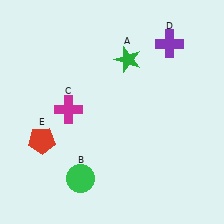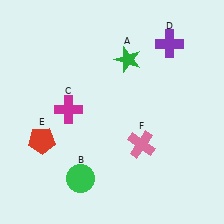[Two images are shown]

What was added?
A pink cross (F) was added in Image 2.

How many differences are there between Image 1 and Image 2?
There is 1 difference between the two images.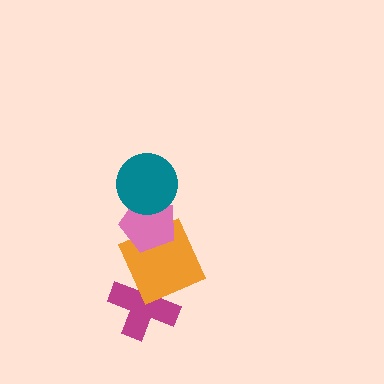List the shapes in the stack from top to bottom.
From top to bottom: the teal circle, the pink pentagon, the orange square, the magenta cross.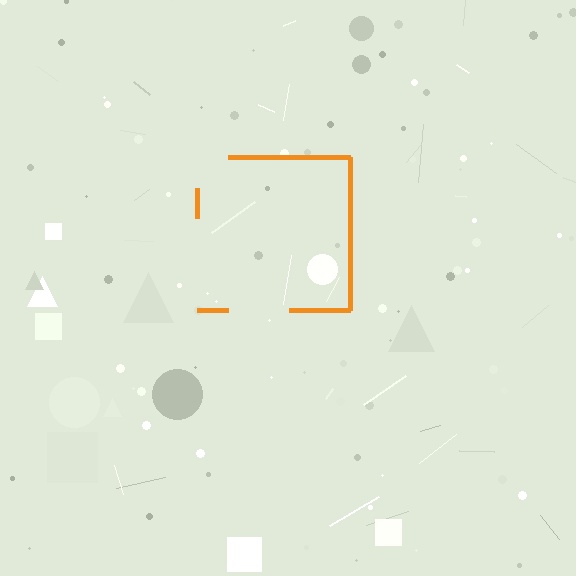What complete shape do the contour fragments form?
The contour fragments form a square.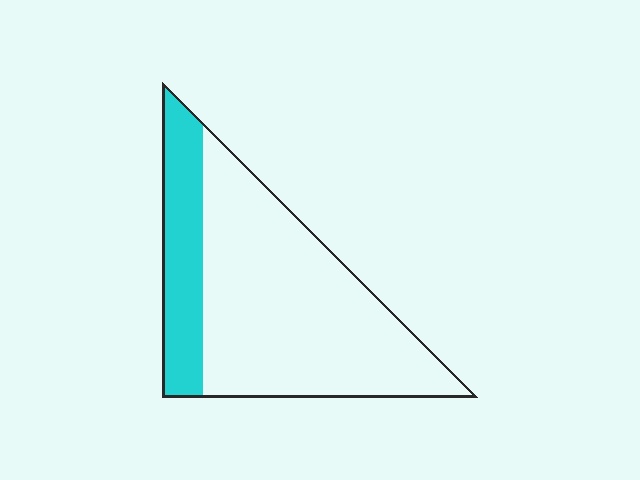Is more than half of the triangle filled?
No.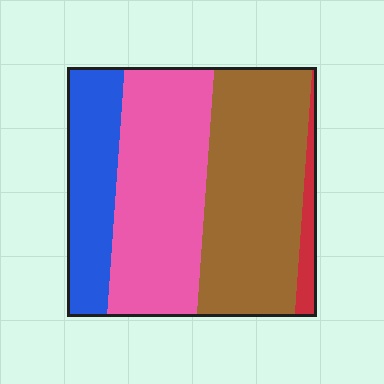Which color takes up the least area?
Red, at roughly 5%.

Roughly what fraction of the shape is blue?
Blue covers around 20% of the shape.